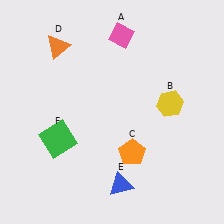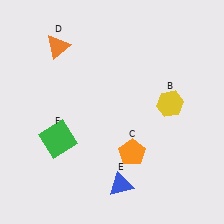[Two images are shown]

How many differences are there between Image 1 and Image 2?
There is 1 difference between the two images.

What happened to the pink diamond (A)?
The pink diamond (A) was removed in Image 2. It was in the top-right area of Image 1.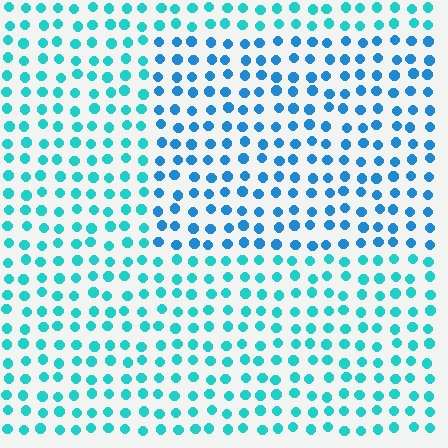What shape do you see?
I see a rectangle.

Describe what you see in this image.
The image is filled with small cyan elements in a uniform arrangement. A rectangle-shaped region is visible where the elements are tinted to a slightly different hue, forming a subtle color boundary.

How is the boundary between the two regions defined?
The boundary is defined purely by a slight shift in hue (about 27 degrees). Spacing, size, and orientation are identical on both sides.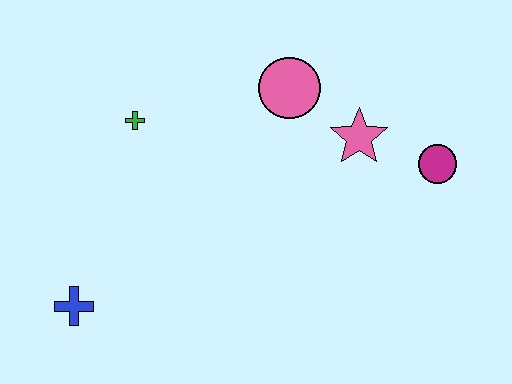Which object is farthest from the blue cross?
The magenta circle is farthest from the blue cross.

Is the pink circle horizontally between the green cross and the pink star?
Yes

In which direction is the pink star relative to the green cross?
The pink star is to the right of the green cross.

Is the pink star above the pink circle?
No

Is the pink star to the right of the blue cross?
Yes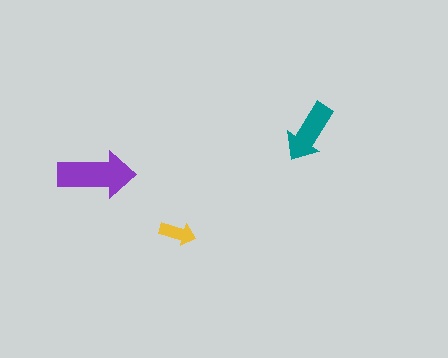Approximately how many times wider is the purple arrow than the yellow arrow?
About 2 times wider.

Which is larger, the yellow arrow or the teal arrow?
The teal one.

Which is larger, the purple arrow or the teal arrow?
The purple one.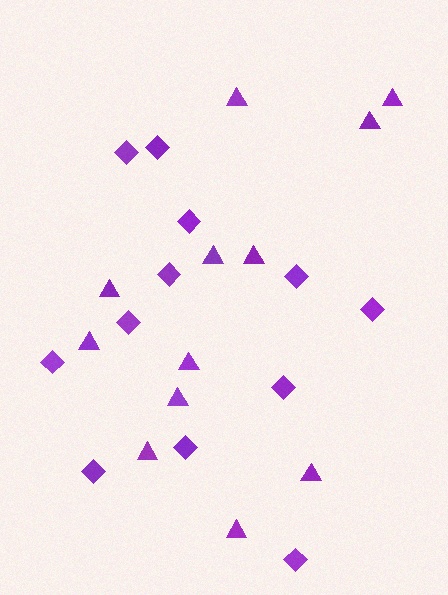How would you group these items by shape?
There are 2 groups: one group of diamonds (12) and one group of triangles (12).